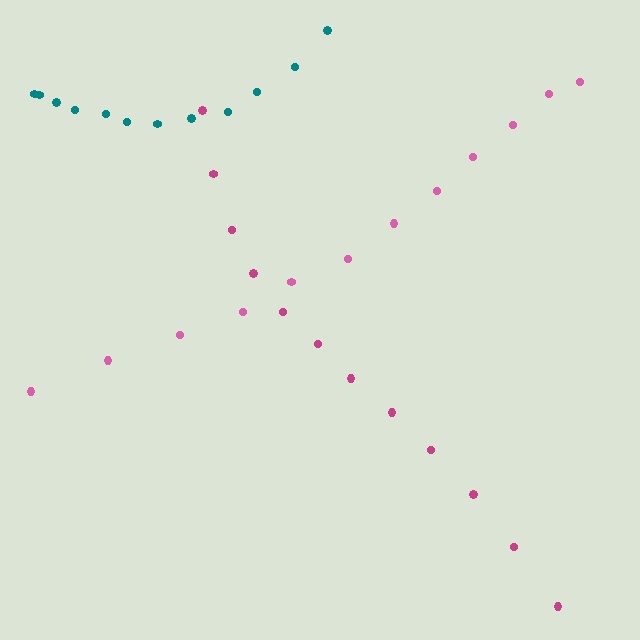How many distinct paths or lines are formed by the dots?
There are 3 distinct paths.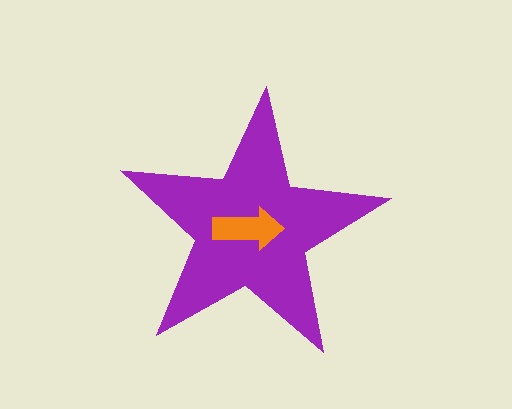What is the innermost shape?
The orange arrow.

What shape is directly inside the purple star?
The orange arrow.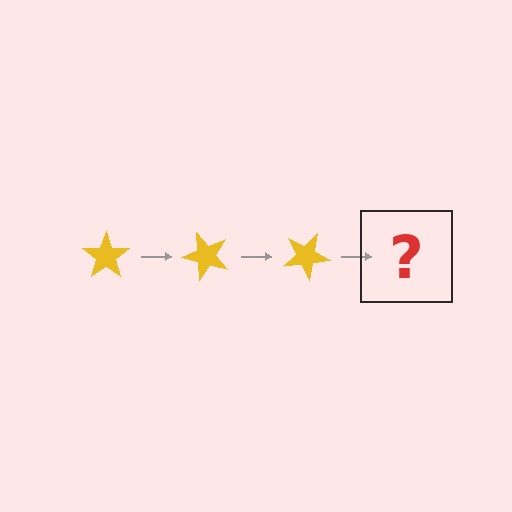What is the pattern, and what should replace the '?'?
The pattern is that the star rotates 50 degrees each step. The '?' should be a yellow star rotated 150 degrees.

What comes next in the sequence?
The next element should be a yellow star rotated 150 degrees.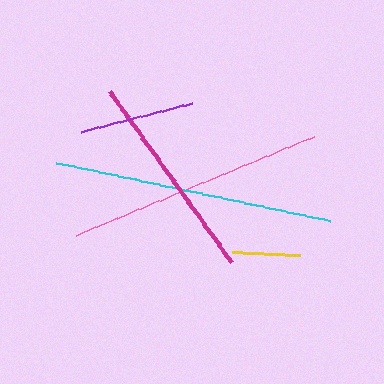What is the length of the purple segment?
The purple segment is approximately 116 pixels long.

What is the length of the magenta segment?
The magenta segment is approximately 211 pixels long.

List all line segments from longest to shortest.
From longest to shortest: cyan, pink, magenta, purple, yellow.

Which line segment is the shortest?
The yellow line is the shortest at approximately 68 pixels.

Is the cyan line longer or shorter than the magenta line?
The cyan line is longer than the magenta line.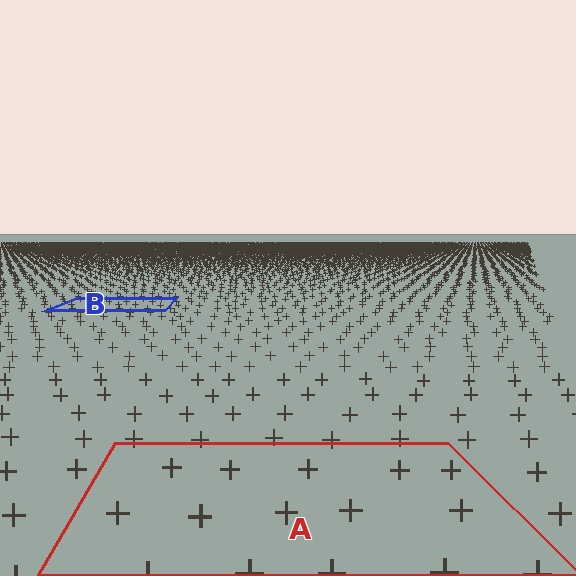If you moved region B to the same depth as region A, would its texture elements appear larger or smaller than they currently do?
They would appear larger. At a closer depth, the same texture elements are projected at a bigger on-screen size.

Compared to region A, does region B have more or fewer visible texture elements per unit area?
Region B has more texture elements per unit area — they are packed more densely because it is farther away.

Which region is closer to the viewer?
Region A is closer. The texture elements there are larger and more spread out.